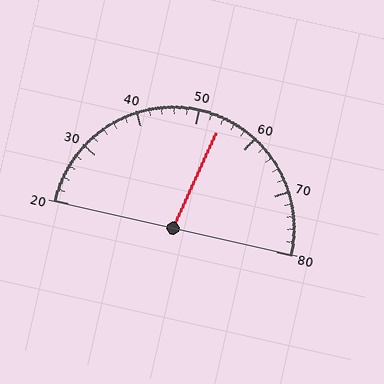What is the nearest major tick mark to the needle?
The nearest major tick mark is 50.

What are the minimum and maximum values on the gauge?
The gauge ranges from 20 to 80.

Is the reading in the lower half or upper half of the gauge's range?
The reading is in the upper half of the range (20 to 80).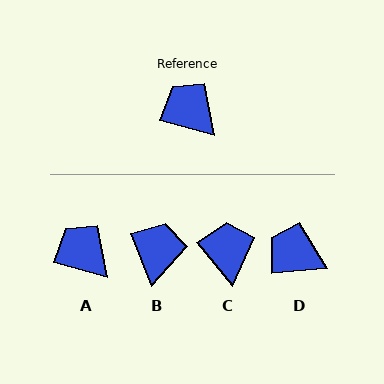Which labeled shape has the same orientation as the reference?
A.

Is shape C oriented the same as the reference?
No, it is off by about 35 degrees.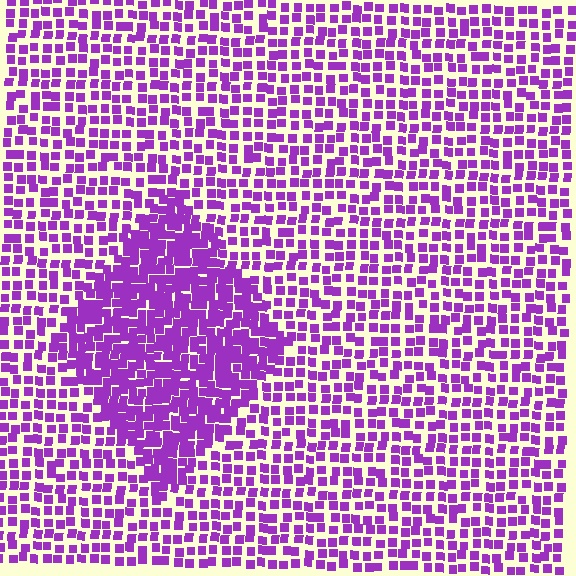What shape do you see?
I see a diamond.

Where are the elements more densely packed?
The elements are more densely packed inside the diamond boundary.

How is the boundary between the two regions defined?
The boundary is defined by a change in element density (approximately 1.9x ratio). All elements are the same color, size, and shape.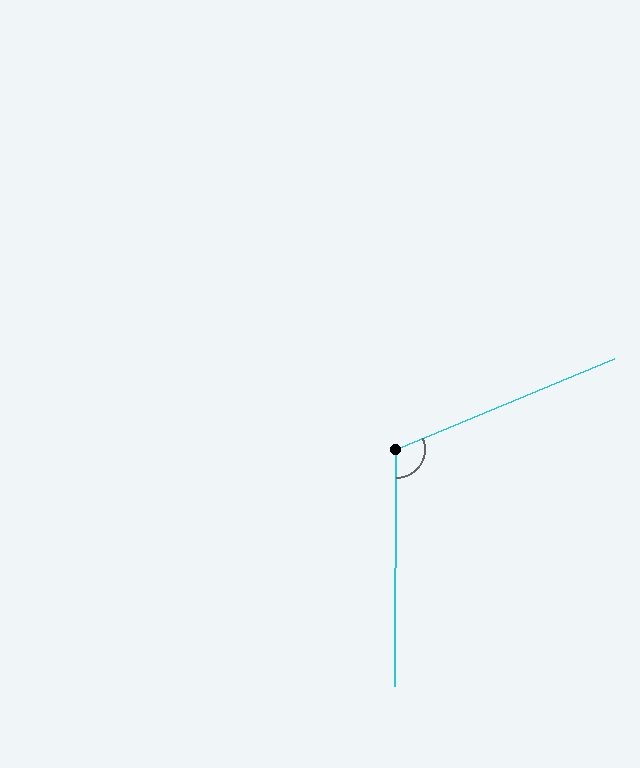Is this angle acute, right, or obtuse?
It is obtuse.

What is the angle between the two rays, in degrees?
Approximately 113 degrees.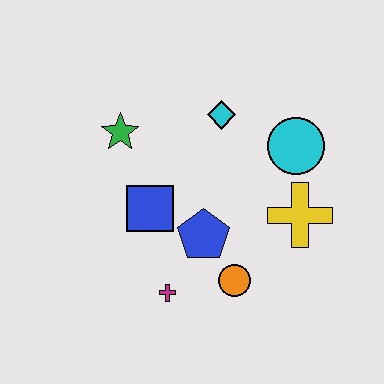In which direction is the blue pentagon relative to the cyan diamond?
The blue pentagon is below the cyan diamond.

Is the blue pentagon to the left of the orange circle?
Yes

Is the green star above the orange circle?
Yes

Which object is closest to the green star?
The blue square is closest to the green star.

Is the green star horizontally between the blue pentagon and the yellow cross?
No